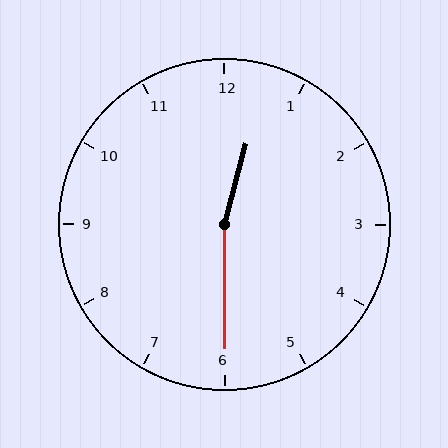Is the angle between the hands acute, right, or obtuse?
It is obtuse.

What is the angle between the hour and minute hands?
Approximately 165 degrees.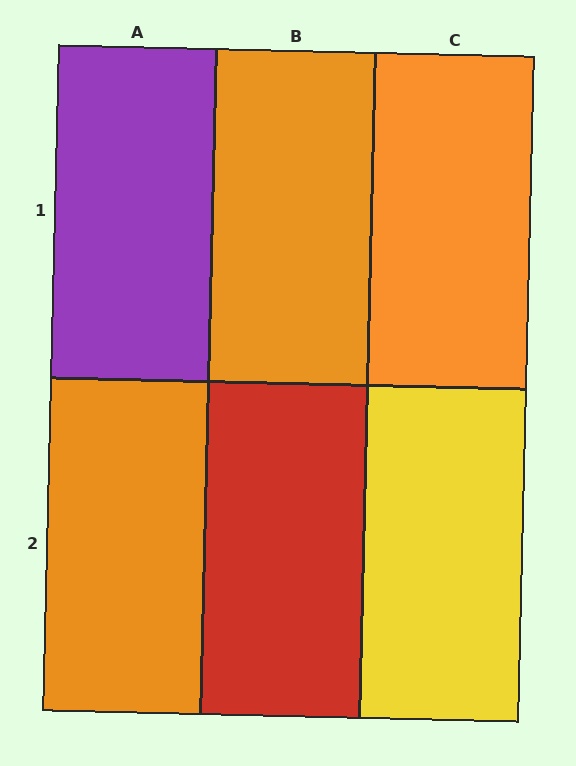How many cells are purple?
1 cell is purple.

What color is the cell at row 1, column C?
Orange.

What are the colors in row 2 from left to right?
Orange, red, yellow.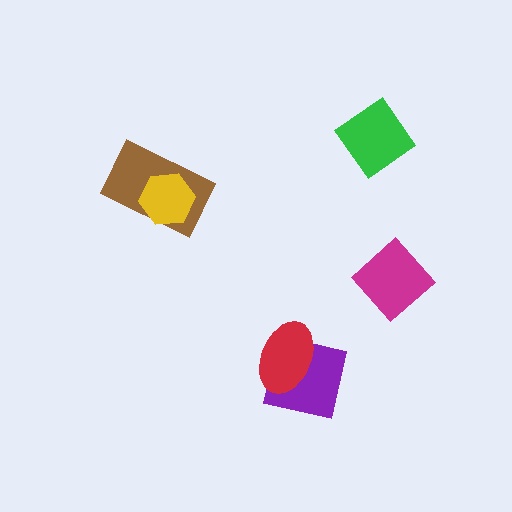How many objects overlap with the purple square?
1 object overlaps with the purple square.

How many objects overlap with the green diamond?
0 objects overlap with the green diamond.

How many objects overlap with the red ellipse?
1 object overlaps with the red ellipse.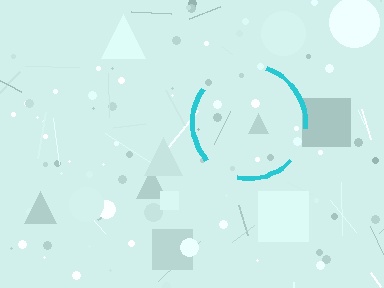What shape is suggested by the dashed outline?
The dashed outline suggests a circle.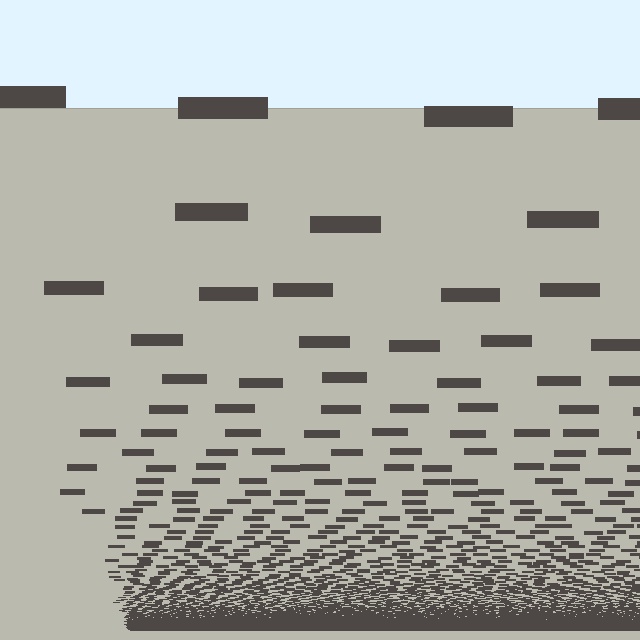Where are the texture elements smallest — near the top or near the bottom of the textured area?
Near the bottom.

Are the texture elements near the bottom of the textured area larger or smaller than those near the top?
Smaller. The gradient is inverted — elements near the bottom are smaller and denser.